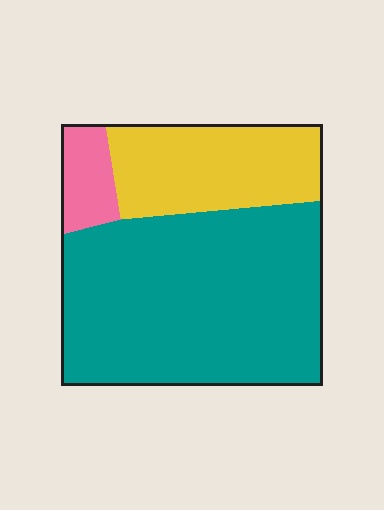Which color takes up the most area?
Teal, at roughly 65%.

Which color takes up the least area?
Pink, at roughly 10%.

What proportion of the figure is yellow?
Yellow covers 26% of the figure.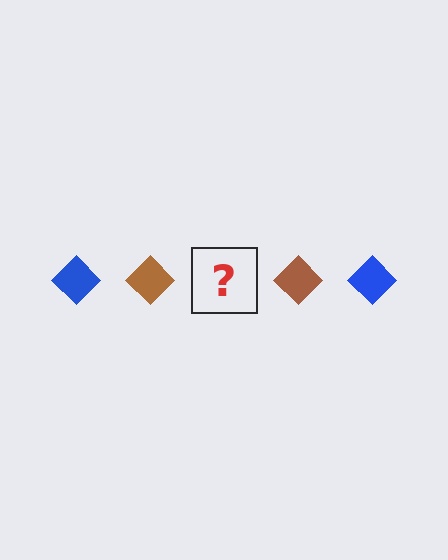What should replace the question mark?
The question mark should be replaced with a blue diamond.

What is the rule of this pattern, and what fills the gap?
The rule is that the pattern cycles through blue, brown diamonds. The gap should be filled with a blue diamond.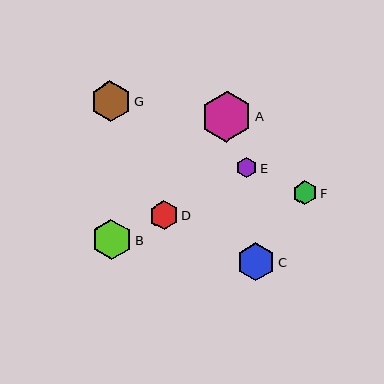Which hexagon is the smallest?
Hexagon E is the smallest with a size of approximately 20 pixels.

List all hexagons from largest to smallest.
From largest to smallest: A, G, B, C, D, F, E.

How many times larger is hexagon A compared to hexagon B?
Hexagon A is approximately 1.3 times the size of hexagon B.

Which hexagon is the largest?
Hexagon A is the largest with a size of approximately 51 pixels.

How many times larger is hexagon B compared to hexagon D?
Hexagon B is approximately 1.4 times the size of hexagon D.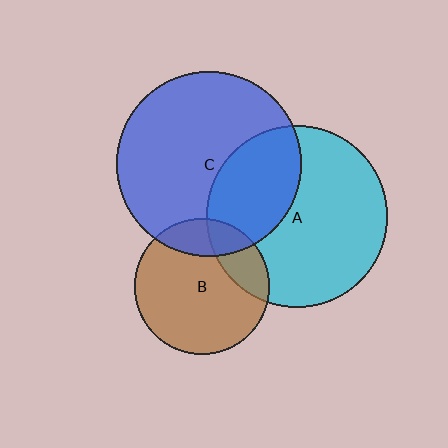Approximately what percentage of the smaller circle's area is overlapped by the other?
Approximately 20%.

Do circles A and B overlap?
Yes.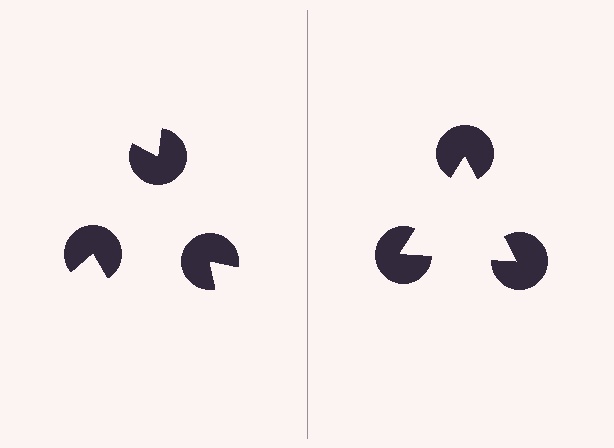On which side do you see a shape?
An illusory triangle appears on the right side. On the left side the wedge cuts are rotated, so no coherent shape forms.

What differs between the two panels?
The pac-man discs are positioned identically on both sides; only the wedge orientations differ. On the right they align to a triangle; on the left they are misaligned.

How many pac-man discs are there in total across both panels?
6 — 3 on each side.